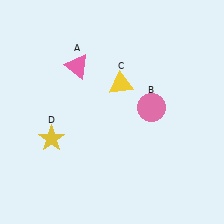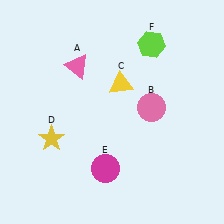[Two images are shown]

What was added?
A magenta circle (E), a lime hexagon (F) were added in Image 2.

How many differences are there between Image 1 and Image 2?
There are 2 differences between the two images.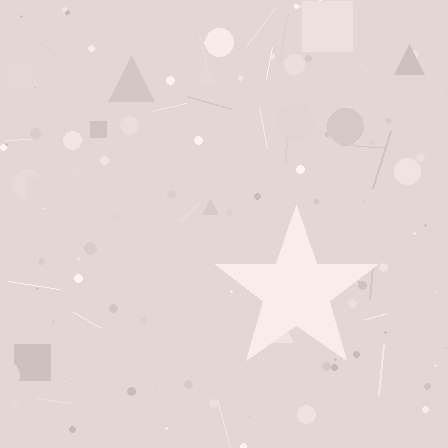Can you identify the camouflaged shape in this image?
The camouflaged shape is a star.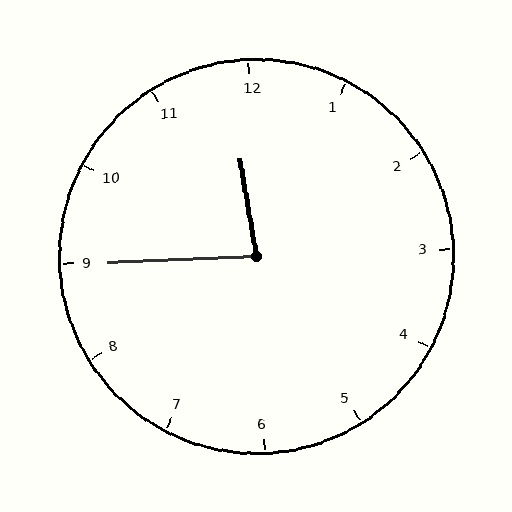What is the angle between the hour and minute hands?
Approximately 82 degrees.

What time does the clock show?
11:45.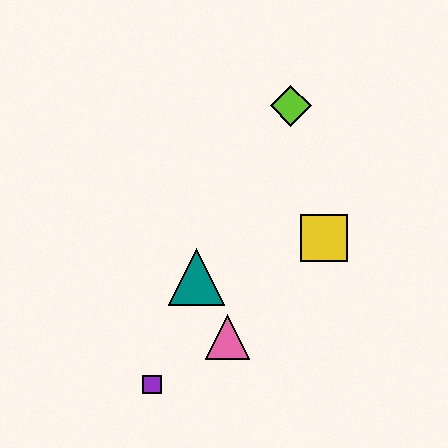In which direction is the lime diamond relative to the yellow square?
The lime diamond is above the yellow square.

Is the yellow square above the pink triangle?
Yes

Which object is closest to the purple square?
The pink triangle is closest to the purple square.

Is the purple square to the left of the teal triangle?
Yes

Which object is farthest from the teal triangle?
The lime diamond is farthest from the teal triangle.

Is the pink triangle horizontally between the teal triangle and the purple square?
No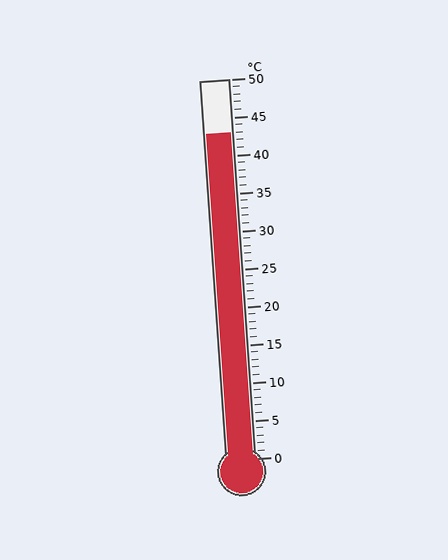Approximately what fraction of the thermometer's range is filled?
The thermometer is filled to approximately 85% of its range.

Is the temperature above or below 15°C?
The temperature is above 15°C.